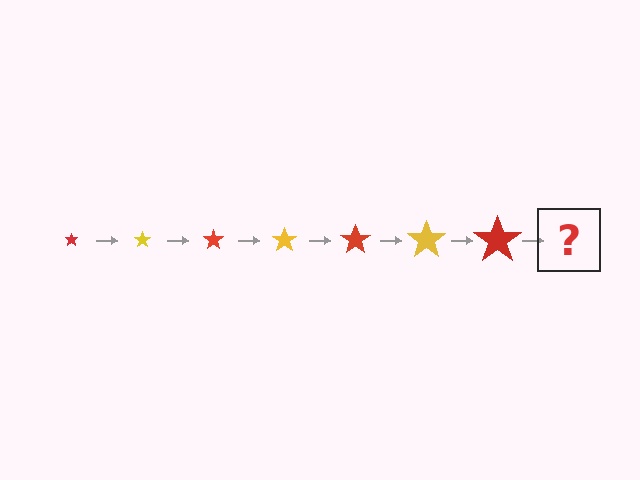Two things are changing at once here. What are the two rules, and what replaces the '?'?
The two rules are that the star grows larger each step and the color cycles through red and yellow. The '?' should be a yellow star, larger than the previous one.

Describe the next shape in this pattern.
It should be a yellow star, larger than the previous one.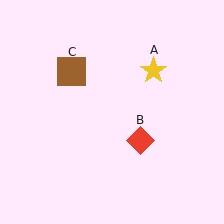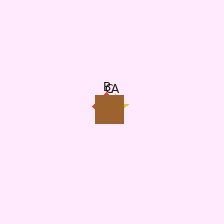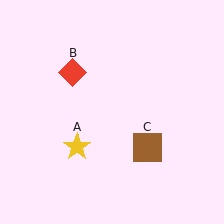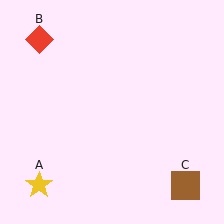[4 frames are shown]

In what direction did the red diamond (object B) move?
The red diamond (object B) moved up and to the left.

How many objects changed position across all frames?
3 objects changed position: yellow star (object A), red diamond (object B), brown square (object C).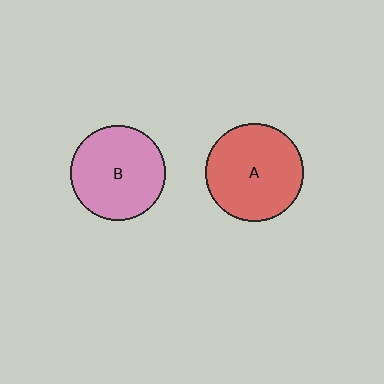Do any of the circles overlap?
No, none of the circles overlap.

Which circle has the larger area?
Circle A (red).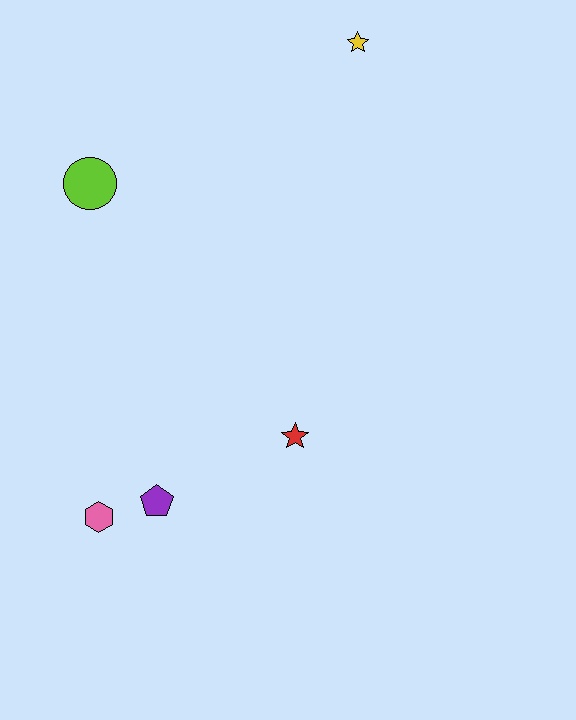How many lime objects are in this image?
There is 1 lime object.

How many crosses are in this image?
There are no crosses.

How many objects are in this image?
There are 5 objects.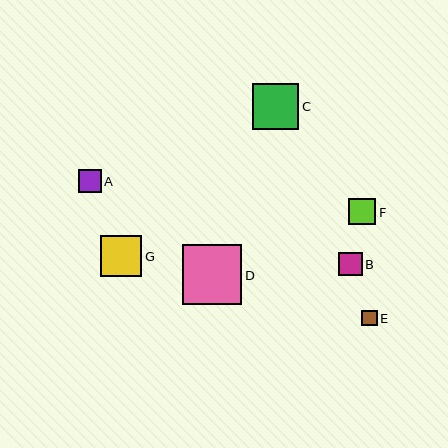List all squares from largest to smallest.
From largest to smallest: D, C, G, F, B, A, E.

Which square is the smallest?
Square E is the smallest with a size of approximately 15 pixels.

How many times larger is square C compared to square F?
Square C is approximately 1.7 times the size of square F.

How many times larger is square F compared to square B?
Square F is approximately 1.2 times the size of square B.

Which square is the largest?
Square D is the largest with a size of approximately 60 pixels.